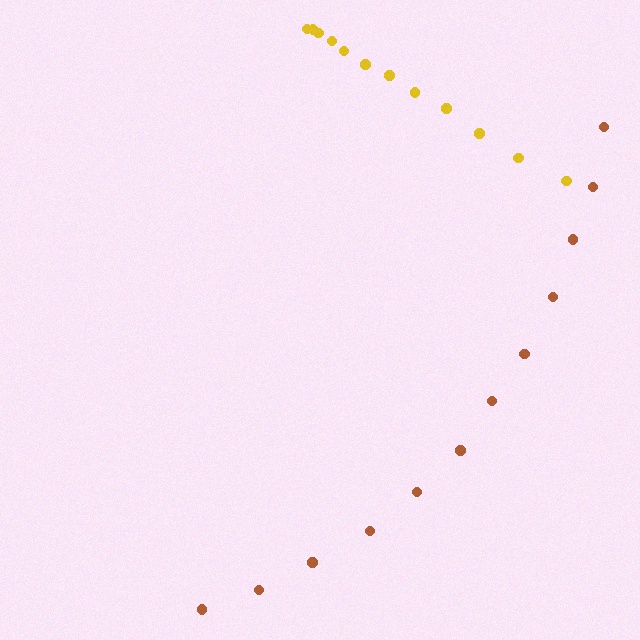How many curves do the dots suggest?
There are 2 distinct paths.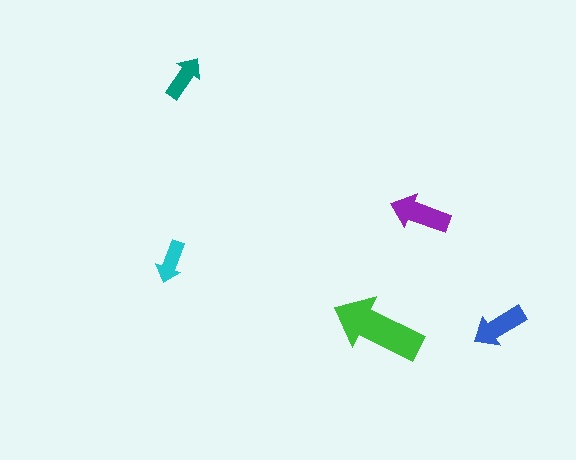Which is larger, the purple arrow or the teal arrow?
The purple one.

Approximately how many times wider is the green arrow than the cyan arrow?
About 2 times wider.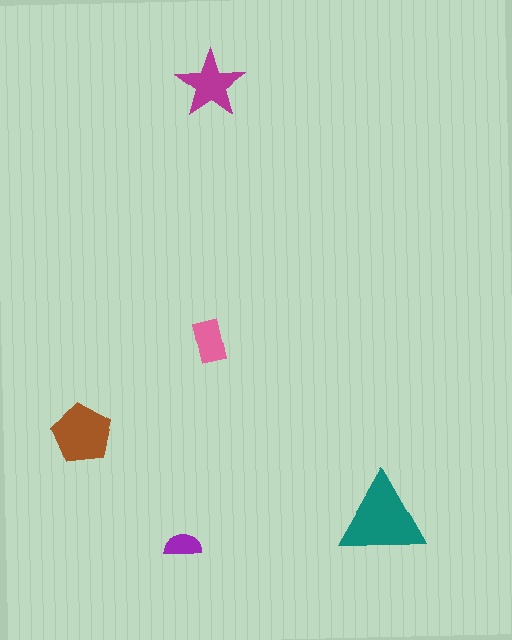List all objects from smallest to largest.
The purple semicircle, the pink rectangle, the magenta star, the brown pentagon, the teal triangle.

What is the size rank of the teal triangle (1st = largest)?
1st.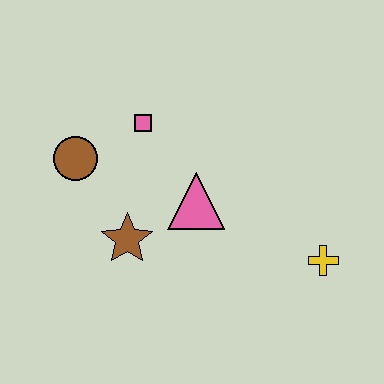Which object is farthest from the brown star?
The yellow cross is farthest from the brown star.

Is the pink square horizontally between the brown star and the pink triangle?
Yes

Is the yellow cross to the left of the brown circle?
No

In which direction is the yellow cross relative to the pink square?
The yellow cross is to the right of the pink square.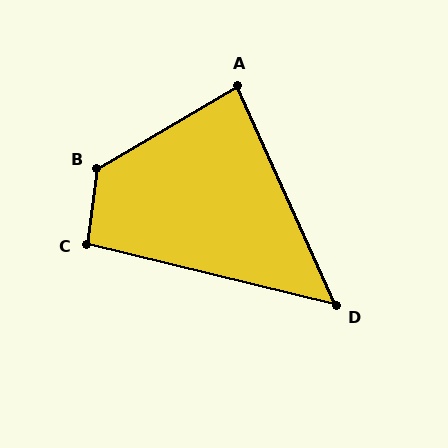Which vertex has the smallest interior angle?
D, at approximately 52 degrees.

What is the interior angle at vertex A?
Approximately 84 degrees (acute).